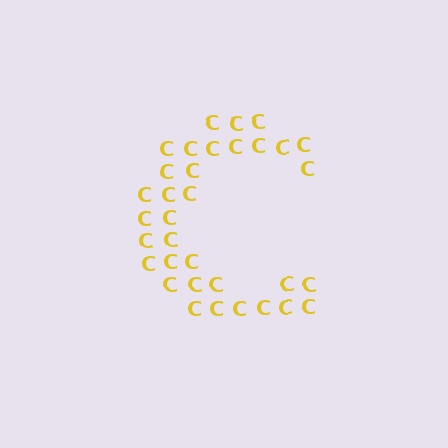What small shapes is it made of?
It is made of small letter C's.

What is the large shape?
The large shape is the letter C.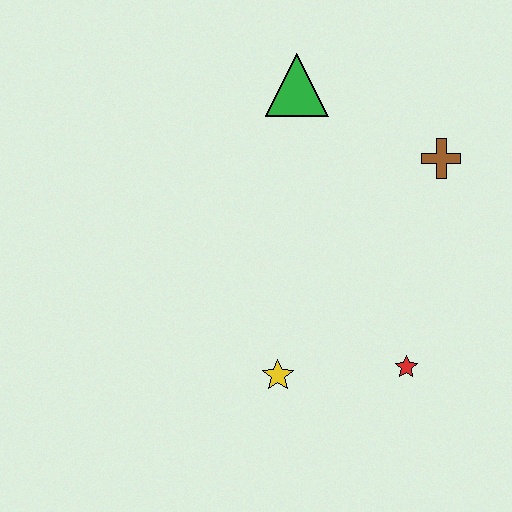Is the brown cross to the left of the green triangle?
No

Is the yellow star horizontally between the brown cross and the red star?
No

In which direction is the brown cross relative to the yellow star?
The brown cross is above the yellow star.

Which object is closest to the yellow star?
The red star is closest to the yellow star.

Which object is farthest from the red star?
The green triangle is farthest from the red star.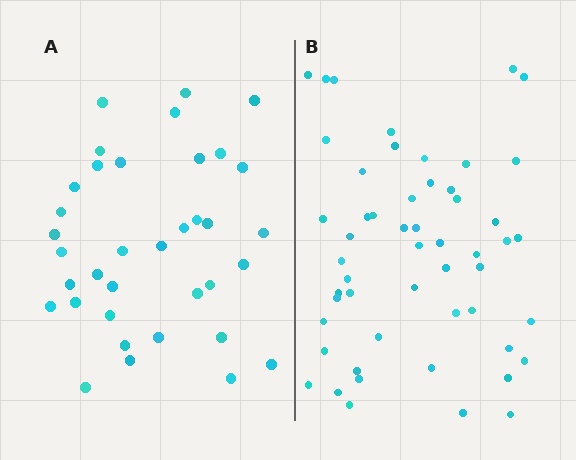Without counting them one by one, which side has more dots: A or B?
Region B (the right region) has more dots.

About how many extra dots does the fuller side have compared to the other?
Region B has approximately 15 more dots than region A.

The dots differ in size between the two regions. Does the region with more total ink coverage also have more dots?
No. Region A has more total ink coverage because its dots are larger, but region B actually contains more individual dots. Total area can be misleading — the number of items is what matters here.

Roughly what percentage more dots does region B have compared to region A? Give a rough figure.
About 45% more.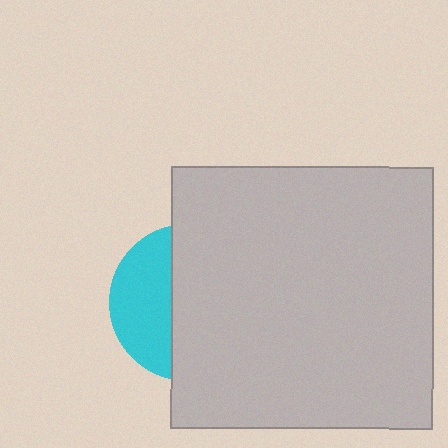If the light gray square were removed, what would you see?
You would see the complete cyan circle.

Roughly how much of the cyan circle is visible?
A small part of it is visible (roughly 37%).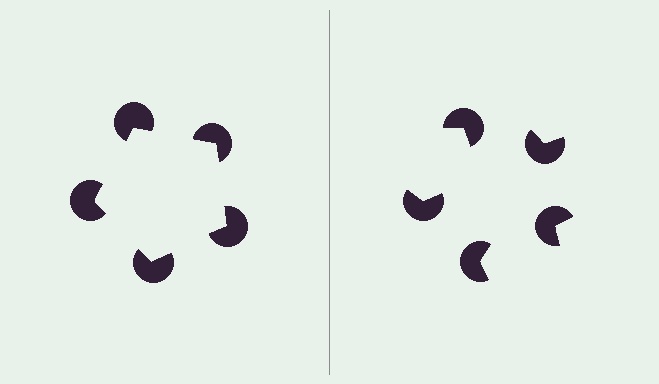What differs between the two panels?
The pac-man discs are positioned identically on both sides; only the wedge orientations differ. On the left they align to a pentagon; on the right they are misaligned.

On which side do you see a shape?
An illusory pentagon appears on the left side. On the right side the wedge cuts are rotated, so no coherent shape forms.